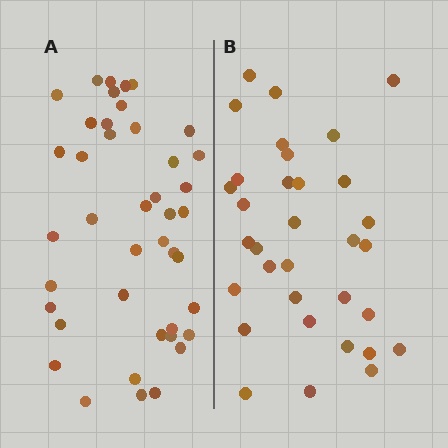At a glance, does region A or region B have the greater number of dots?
Region A (the left region) has more dots.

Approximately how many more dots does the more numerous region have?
Region A has roughly 8 or so more dots than region B.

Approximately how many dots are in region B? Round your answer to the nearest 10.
About 30 dots. (The exact count is 33, which rounds to 30.)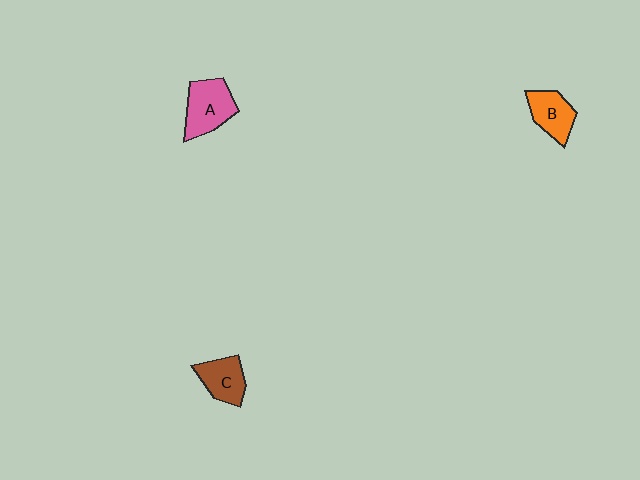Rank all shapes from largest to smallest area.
From largest to smallest: A (pink), B (orange), C (brown).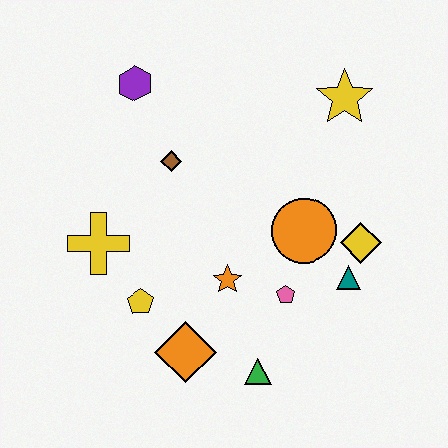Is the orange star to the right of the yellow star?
No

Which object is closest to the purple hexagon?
The brown diamond is closest to the purple hexagon.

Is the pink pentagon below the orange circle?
Yes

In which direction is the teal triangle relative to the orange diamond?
The teal triangle is to the right of the orange diamond.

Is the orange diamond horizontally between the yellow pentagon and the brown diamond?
No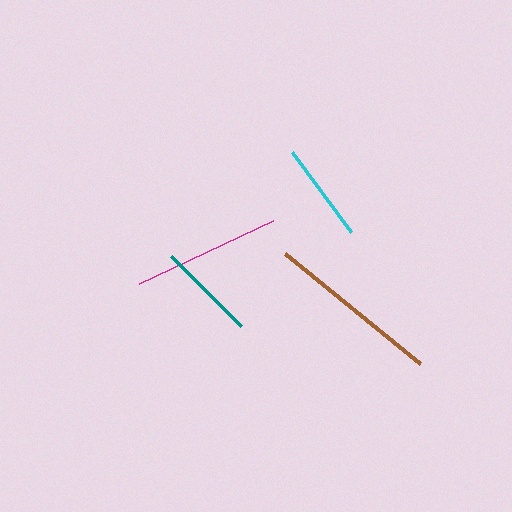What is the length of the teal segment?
The teal segment is approximately 99 pixels long.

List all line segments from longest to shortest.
From longest to shortest: brown, magenta, cyan, teal.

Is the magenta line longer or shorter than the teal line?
The magenta line is longer than the teal line.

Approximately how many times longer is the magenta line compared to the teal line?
The magenta line is approximately 1.5 times the length of the teal line.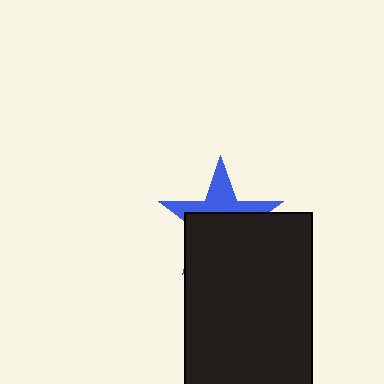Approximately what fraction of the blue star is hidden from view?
Roughly 62% of the blue star is hidden behind the black rectangle.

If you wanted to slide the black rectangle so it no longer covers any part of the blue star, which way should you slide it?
Slide it down — that is the most direct way to separate the two shapes.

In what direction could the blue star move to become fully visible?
The blue star could move up. That would shift it out from behind the black rectangle entirely.